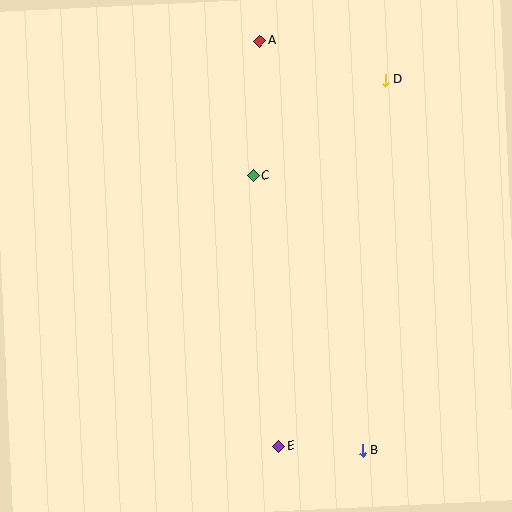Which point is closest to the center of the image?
Point C at (254, 176) is closest to the center.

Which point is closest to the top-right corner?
Point D is closest to the top-right corner.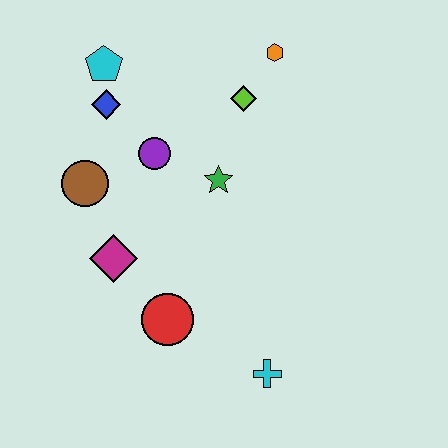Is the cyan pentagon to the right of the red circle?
No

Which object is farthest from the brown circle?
The cyan cross is farthest from the brown circle.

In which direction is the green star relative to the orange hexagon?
The green star is below the orange hexagon.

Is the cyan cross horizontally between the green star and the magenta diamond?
No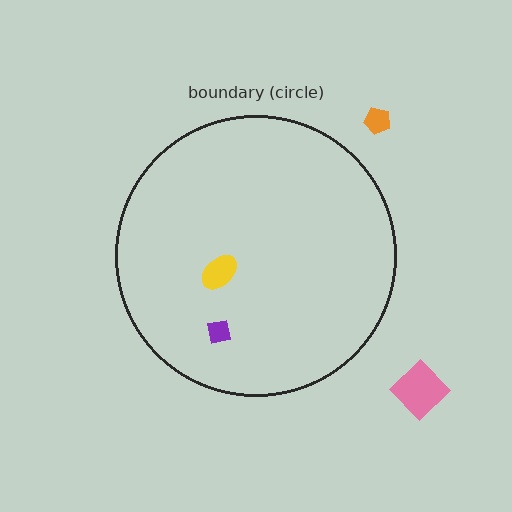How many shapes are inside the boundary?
2 inside, 2 outside.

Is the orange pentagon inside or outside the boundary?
Outside.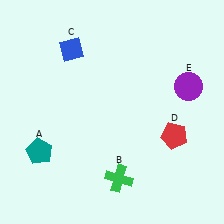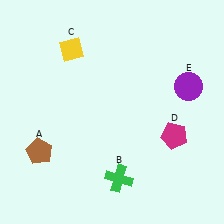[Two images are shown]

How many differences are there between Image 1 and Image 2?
There are 3 differences between the two images.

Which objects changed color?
A changed from teal to brown. C changed from blue to yellow. D changed from red to magenta.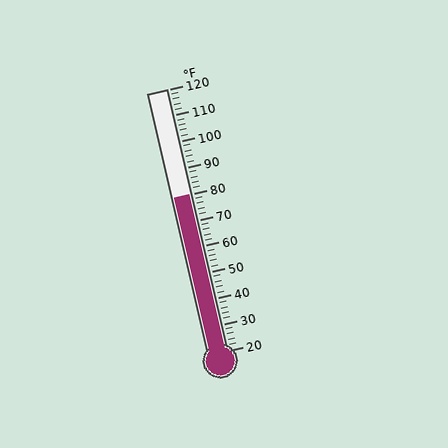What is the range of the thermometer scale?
The thermometer scale ranges from 20°F to 120°F.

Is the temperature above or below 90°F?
The temperature is below 90°F.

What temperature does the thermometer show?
The thermometer shows approximately 80°F.